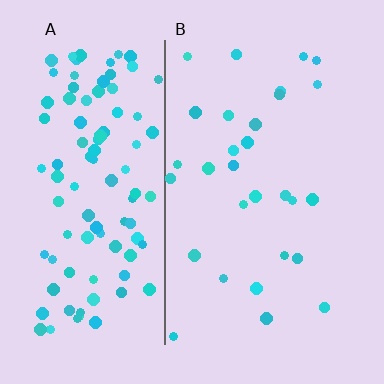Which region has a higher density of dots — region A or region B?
A (the left).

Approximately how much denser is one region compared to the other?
Approximately 3.6× — region A over region B.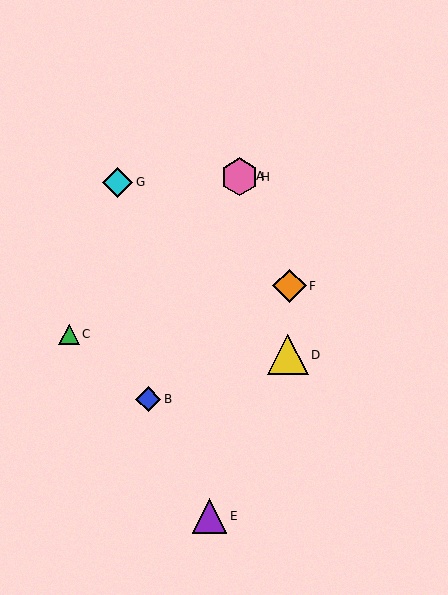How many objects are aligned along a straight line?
3 objects (A, B, H) are aligned along a straight line.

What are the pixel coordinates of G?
Object G is at (118, 182).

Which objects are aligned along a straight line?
Objects A, B, H are aligned along a straight line.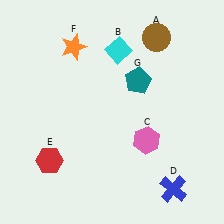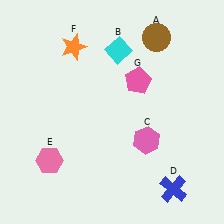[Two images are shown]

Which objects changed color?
E changed from red to pink. G changed from teal to pink.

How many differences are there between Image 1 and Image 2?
There are 2 differences between the two images.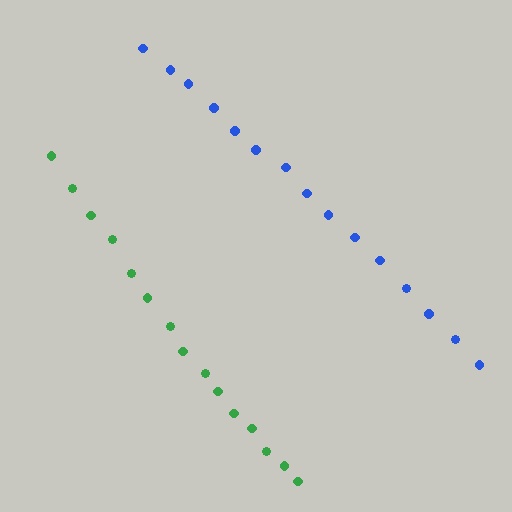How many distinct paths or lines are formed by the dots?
There are 2 distinct paths.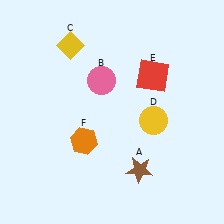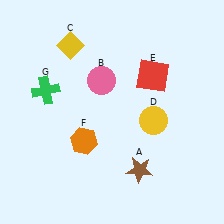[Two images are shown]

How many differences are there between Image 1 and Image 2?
There is 1 difference between the two images.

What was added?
A green cross (G) was added in Image 2.